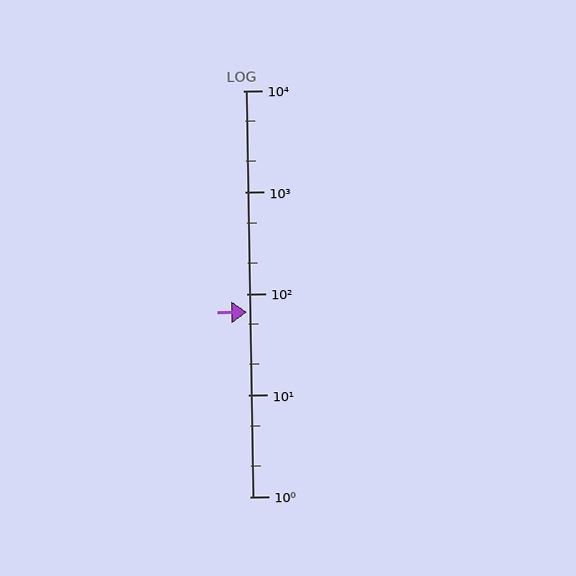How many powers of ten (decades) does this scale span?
The scale spans 4 decades, from 1 to 10000.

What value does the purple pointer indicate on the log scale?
The pointer indicates approximately 66.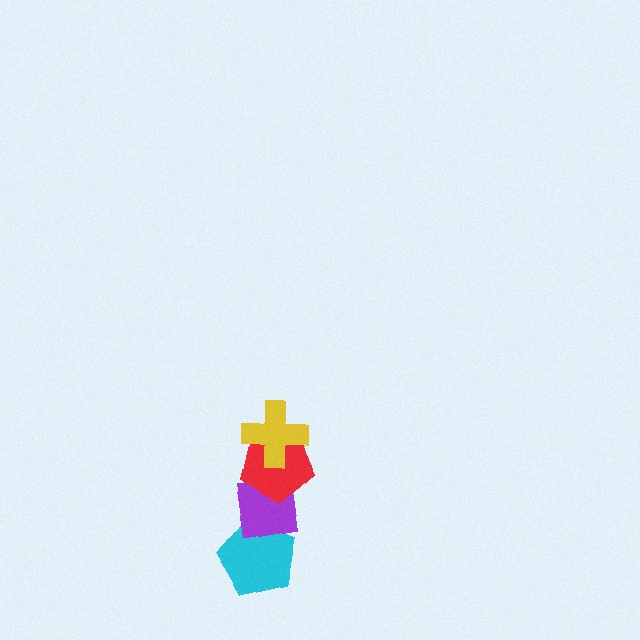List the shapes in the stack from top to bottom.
From top to bottom: the yellow cross, the red pentagon, the purple square, the cyan pentagon.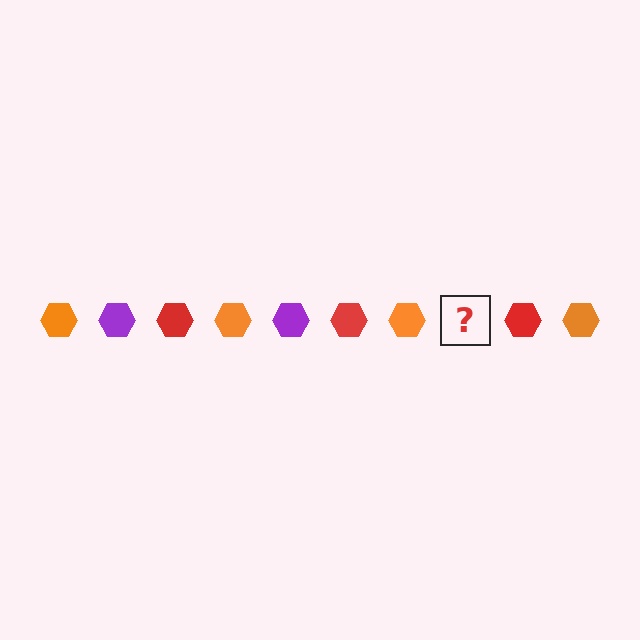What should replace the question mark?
The question mark should be replaced with a purple hexagon.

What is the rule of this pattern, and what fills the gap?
The rule is that the pattern cycles through orange, purple, red hexagons. The gap should be filled with a purple hexagon.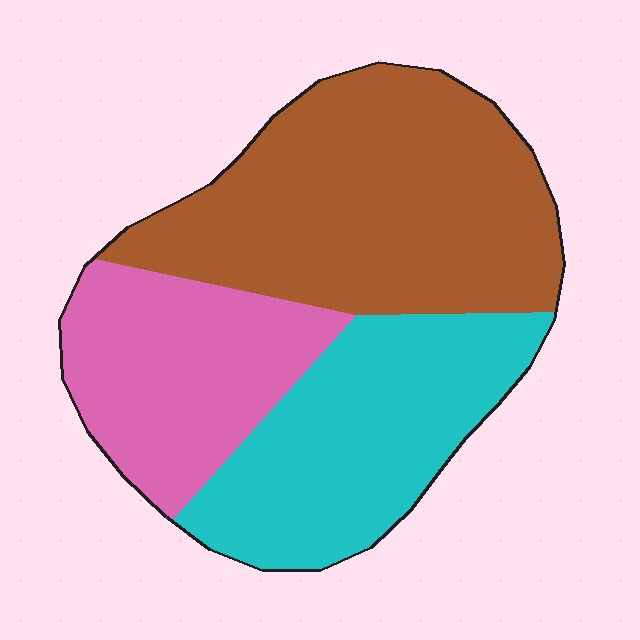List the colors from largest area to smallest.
From largest to smallest: brown, cyan, pink.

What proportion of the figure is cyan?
Cyan covers 31% of the figure.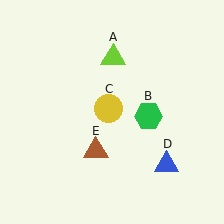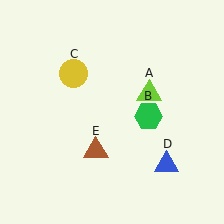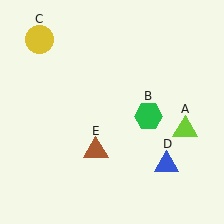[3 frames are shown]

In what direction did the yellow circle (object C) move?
The yellow circle (object C) moved up and to the left.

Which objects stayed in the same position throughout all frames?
Green hexagon (object B) and blue triangle (object D) and brown triangle (object E) remained stationary.